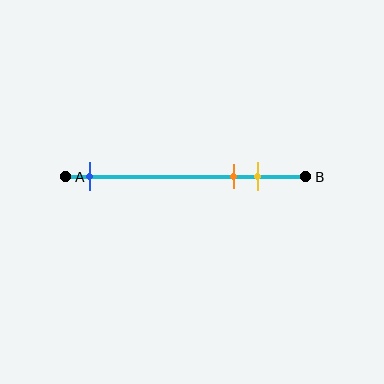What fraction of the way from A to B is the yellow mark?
The yellow mark is approximately 80% (0.8) of the way from A to B.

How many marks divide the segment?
There are 3 marks dividing the segment.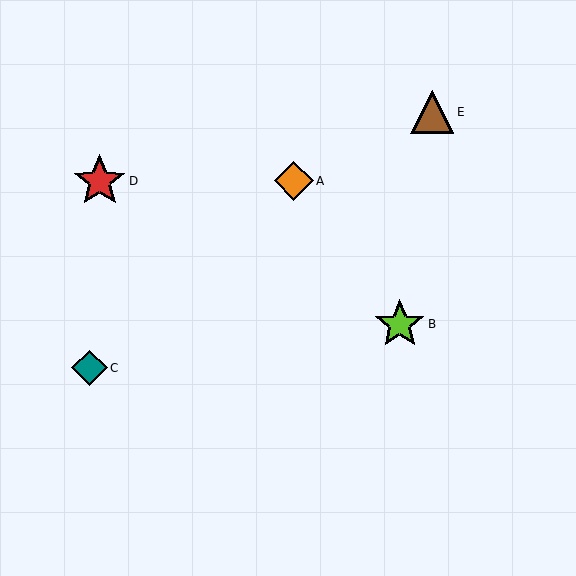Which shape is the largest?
The red star (labeled D) is the largest.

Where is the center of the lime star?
The center of the lime star is at (400, 324).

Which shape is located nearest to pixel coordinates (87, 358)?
The teal diamond (labeled C) at (90, 368) is nearest to that location.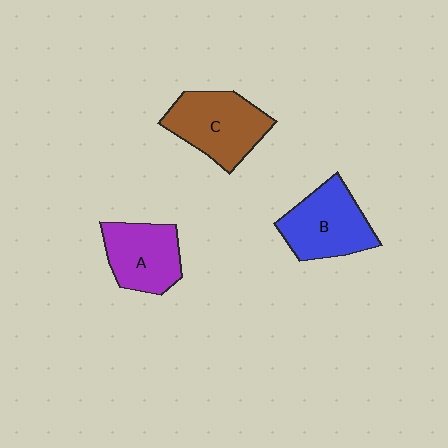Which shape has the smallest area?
Shape A (purple).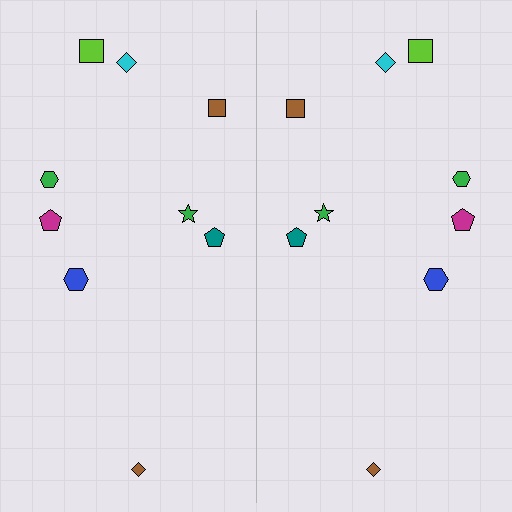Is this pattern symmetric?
Yes, this pattern has bilateral (reflection) symmetry.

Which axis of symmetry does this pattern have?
The pattern has a vertical axis of symmetry running through the center of the image.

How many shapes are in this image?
There are 18 shapes in this image.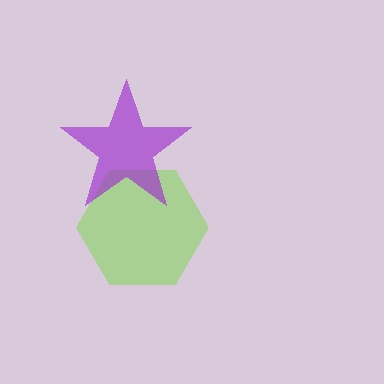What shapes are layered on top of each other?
The layered shapes are: a lime hexagon, a purple star.